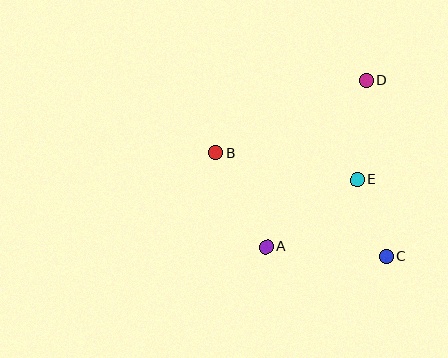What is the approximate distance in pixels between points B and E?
The distance between B and E is approximately 144 pixels.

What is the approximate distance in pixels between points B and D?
The distance between B and D is approximately 167 pixels.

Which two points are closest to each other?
Points C and E are closest to each other.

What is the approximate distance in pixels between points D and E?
The distance between D and E is approximately 100 pixels.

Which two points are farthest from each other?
Points B and C are farthest from each other.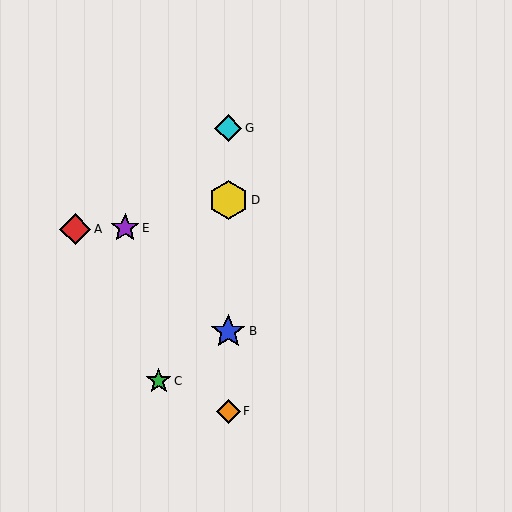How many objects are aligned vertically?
4 objects (B, D, F, G) are aligned vertically.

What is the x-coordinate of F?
Object F is at x≈228.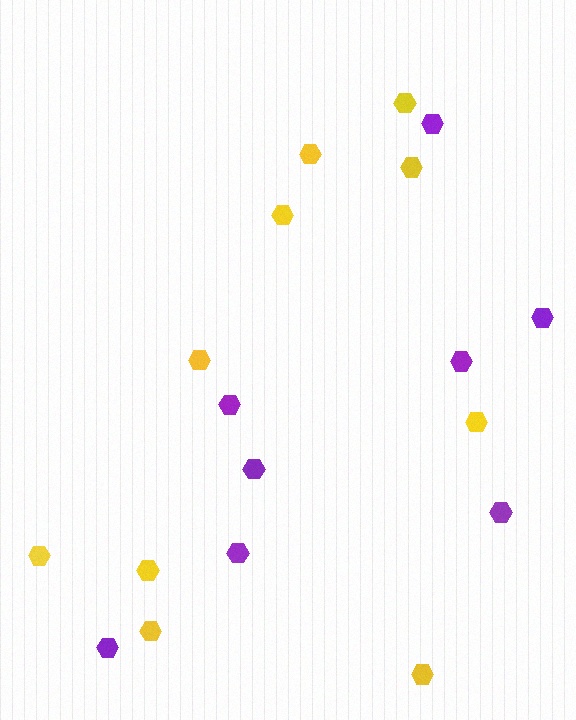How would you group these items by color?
There are 2 groups: one group of purple hexagons (8) and one group of yellow hexagons (10).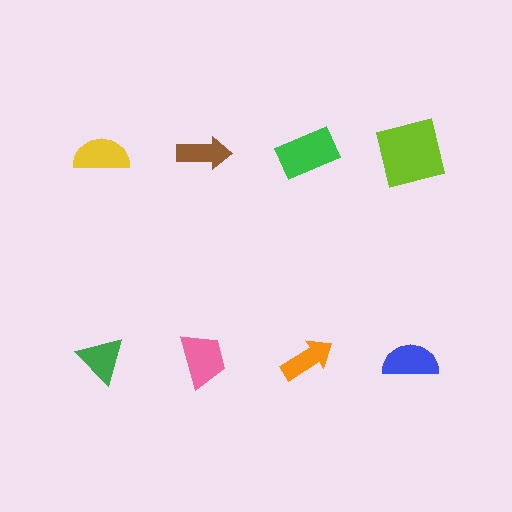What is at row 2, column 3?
An orange arrow.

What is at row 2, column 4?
A blue semicircle.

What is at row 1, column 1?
A yellow semicircle.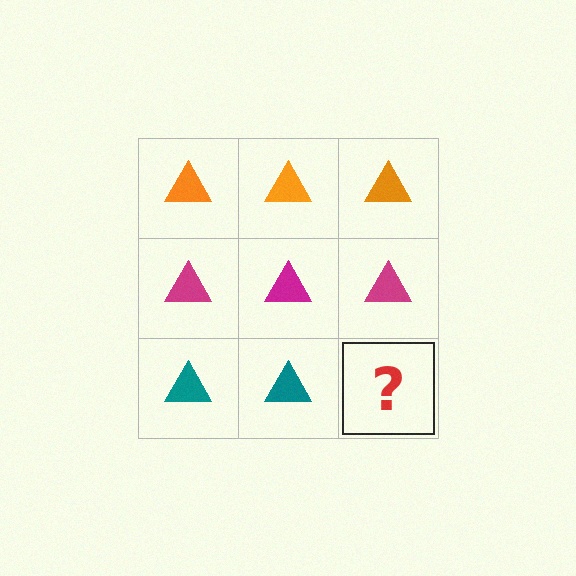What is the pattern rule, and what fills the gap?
The rule is that each row has a consistent color. The gap should be filled with a teal triangle.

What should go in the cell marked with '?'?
The missing cell should contain a teal triangle.